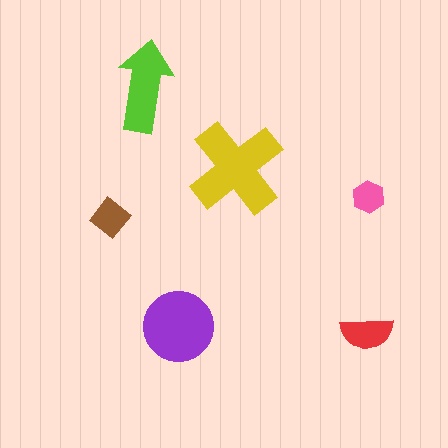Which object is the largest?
The yellow cross.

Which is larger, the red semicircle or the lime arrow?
The lime arrow.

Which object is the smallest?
The pink hexagon.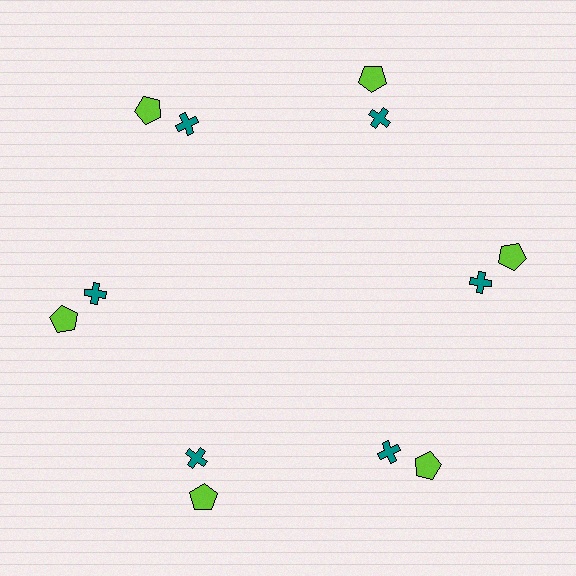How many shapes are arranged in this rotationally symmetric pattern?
There are 12 shapes, arranged in 6 groups of 2.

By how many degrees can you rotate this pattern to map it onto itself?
The pattern maps onto itself every 60 degrees of rotation.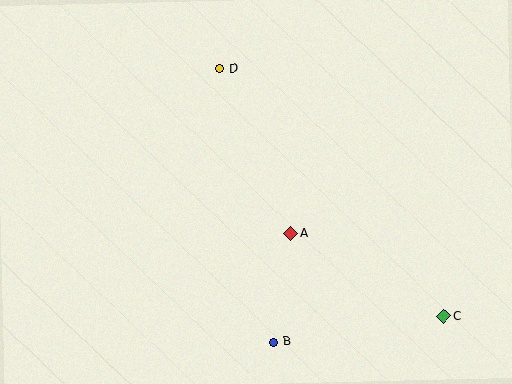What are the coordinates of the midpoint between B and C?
The midpoint between B and C is at (359, 329).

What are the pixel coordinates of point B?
Point B is at (273, 342).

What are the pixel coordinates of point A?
Point A is at (291, 233).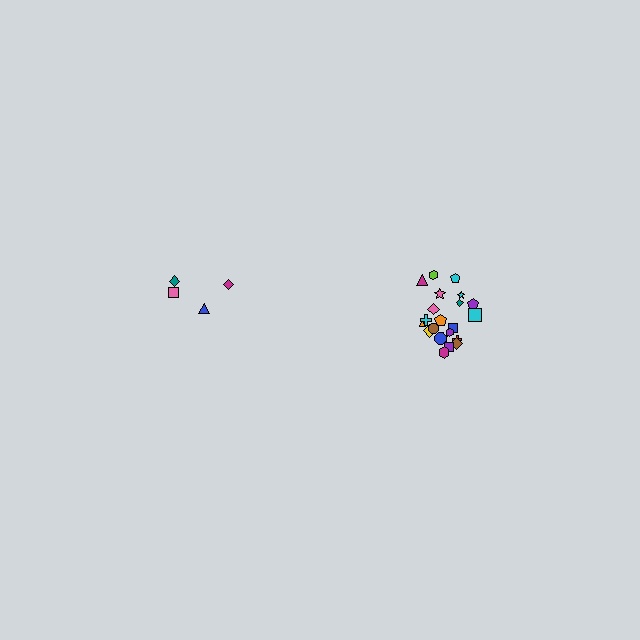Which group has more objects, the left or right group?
The right group.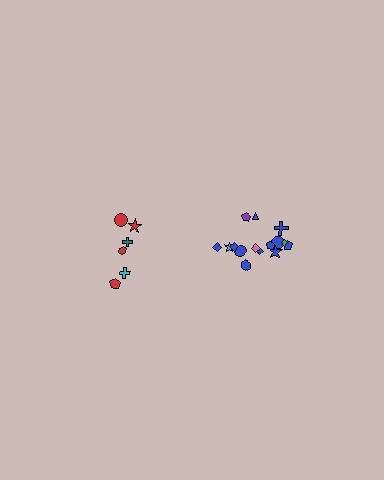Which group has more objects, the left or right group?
The right group.